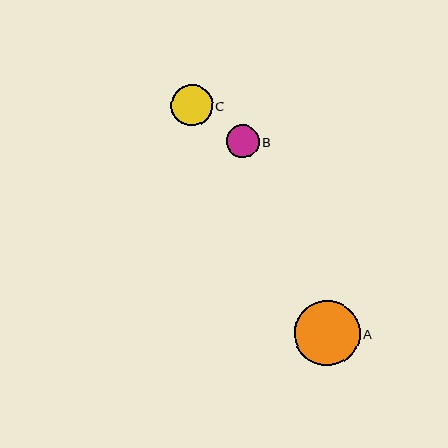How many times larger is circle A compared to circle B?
Circle A is approximately 2.0 times the size of circle B.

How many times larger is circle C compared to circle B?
Circle C is approximately 1.3 times the size of circle B.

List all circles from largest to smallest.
From largest to smallest: A, C, B.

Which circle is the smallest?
Circle B is the smallest with a size of approximately 33 pixels.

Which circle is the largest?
Circle A is the largest with a size of approximately 65 pixels.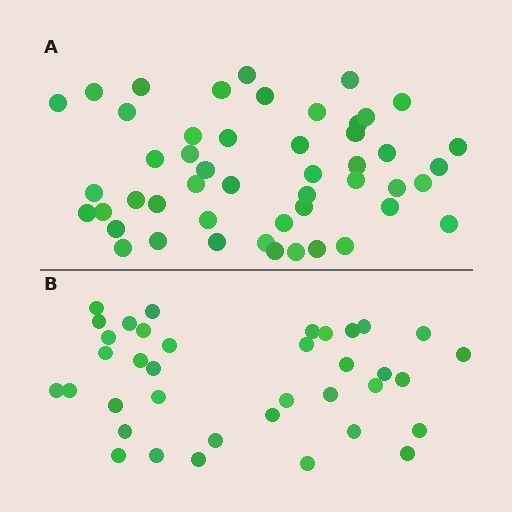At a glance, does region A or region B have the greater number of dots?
Region A (the top region) has more dots.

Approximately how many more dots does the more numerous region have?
Region A has roughly 12 or so more dots than region B.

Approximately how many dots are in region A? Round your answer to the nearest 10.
About 50 dots. (The exact count is 49, which rounds to 50.)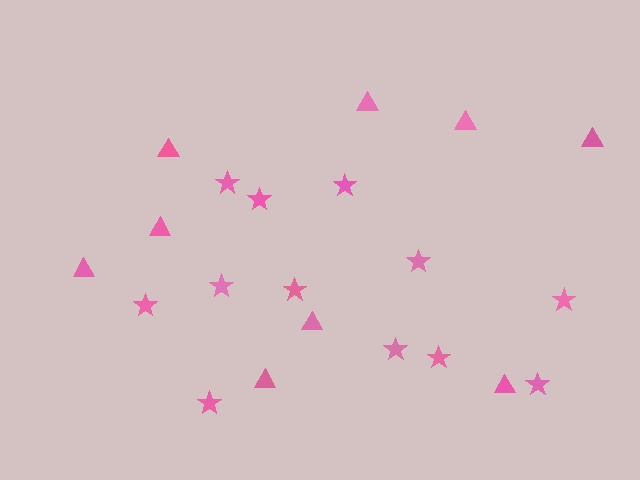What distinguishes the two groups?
There are 2 groups: one group of stars (12) and one group of triangles (9).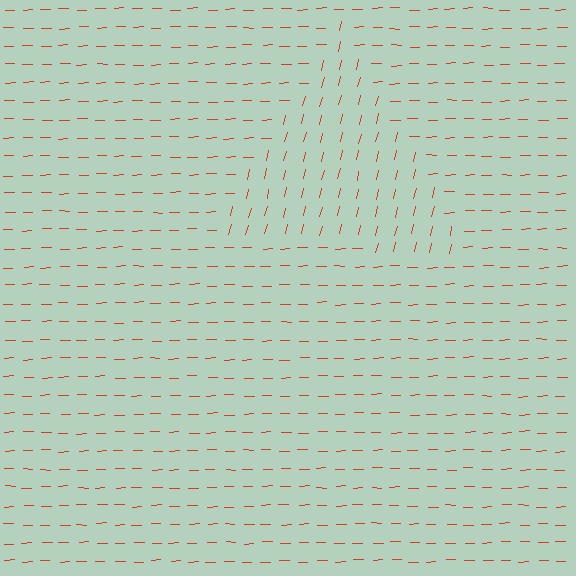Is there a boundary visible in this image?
Yes, there is a texture boundary formed by a change in line orientation.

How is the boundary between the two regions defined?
The boundary is defined purely by a change in line orientation (approximately 75 degrees difference). All lines are the same color and thickness.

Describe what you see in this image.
The image is filled with small red line segments. A triangle region in the image has lines oriented differently from the surrounding lines, creating a visible texture boundary.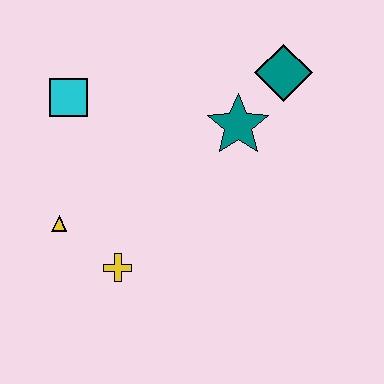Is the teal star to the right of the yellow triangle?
Yes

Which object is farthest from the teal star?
The yellow triangle is farthest from the teal star.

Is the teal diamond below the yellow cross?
No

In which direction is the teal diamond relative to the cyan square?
The teal diamond is to the right of the cyan square.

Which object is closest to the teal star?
The teal diamond is closest to the teal star.